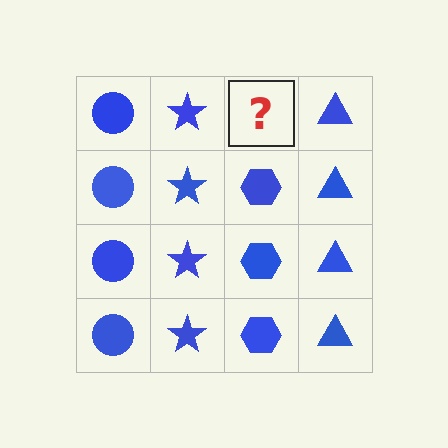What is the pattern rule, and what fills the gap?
The rule is that each column has a consistent shape. The gap should be filled with a blue hexagon.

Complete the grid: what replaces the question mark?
The question mark should be replaced with a blue hexagon.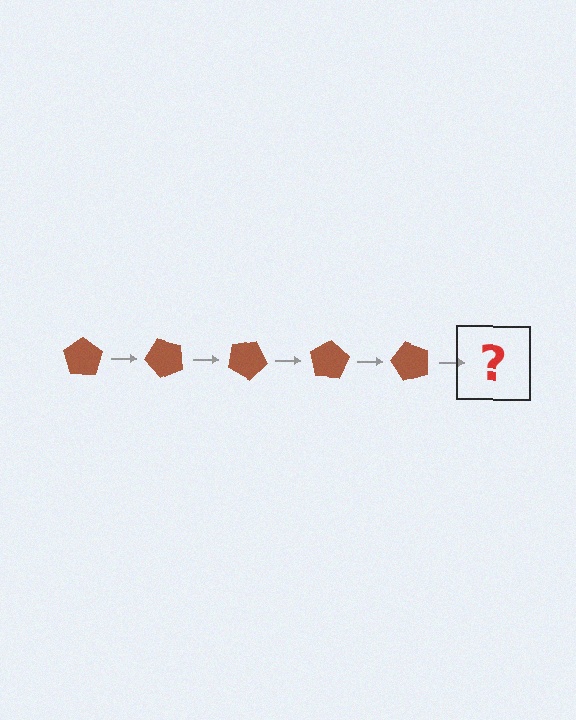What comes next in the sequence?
The next element should be a brown pentagon rotated 250 degrees.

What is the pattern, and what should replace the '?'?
The pattern is that the pentagon rotates 50 degrees each step. The '?' should be a brown pentagon rotated 250 degrees.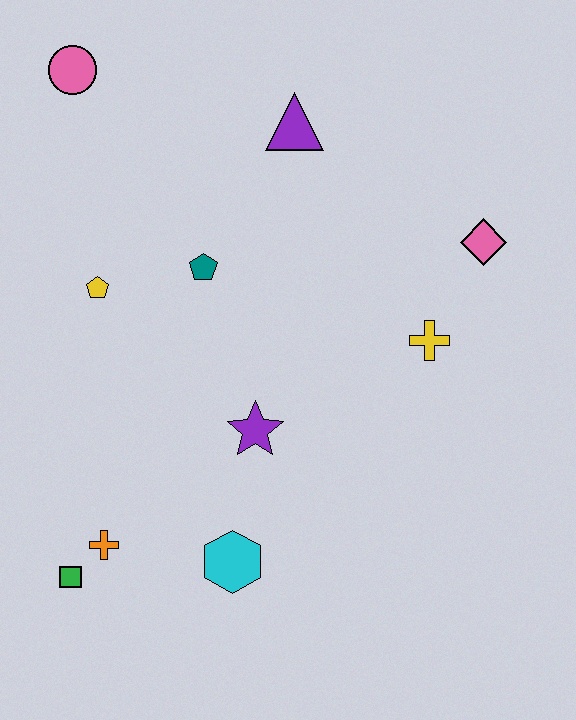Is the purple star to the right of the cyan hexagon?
Yes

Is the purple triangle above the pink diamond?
Yes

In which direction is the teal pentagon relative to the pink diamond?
The teal pentagon is to the left of the pink diamond.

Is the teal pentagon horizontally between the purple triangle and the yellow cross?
No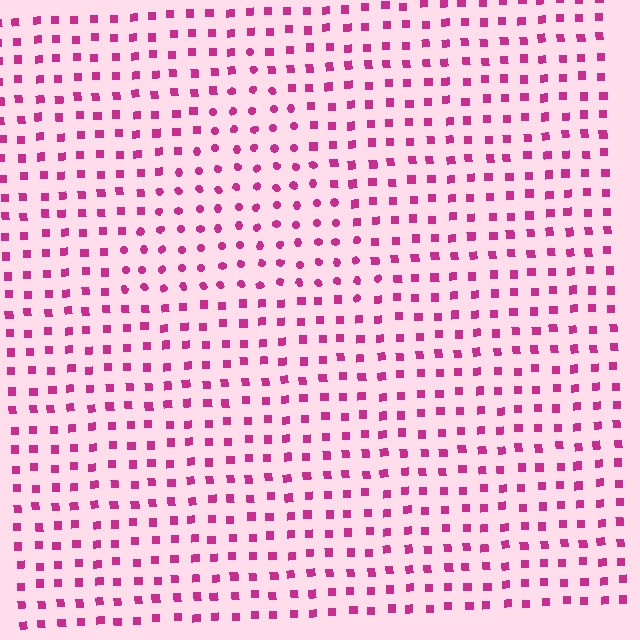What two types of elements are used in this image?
The image uses circles inside the triangle region and squares outside it.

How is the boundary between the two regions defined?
The boundary is defined by a change in element shape: circles inside vs. squares outside. All elements share the same color and spacing.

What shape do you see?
I see a triangle.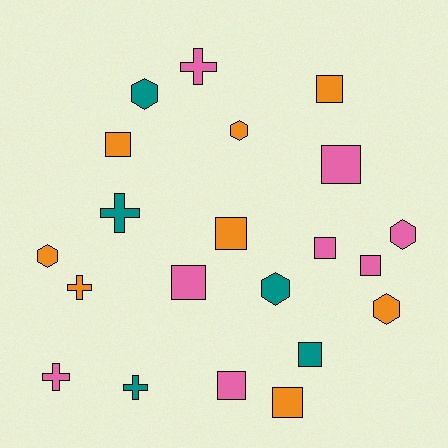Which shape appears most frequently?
Square, with 10 objects.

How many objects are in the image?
There are 21 objects.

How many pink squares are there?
There are 5 pink squares.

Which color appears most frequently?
Orange, with 8 objects.